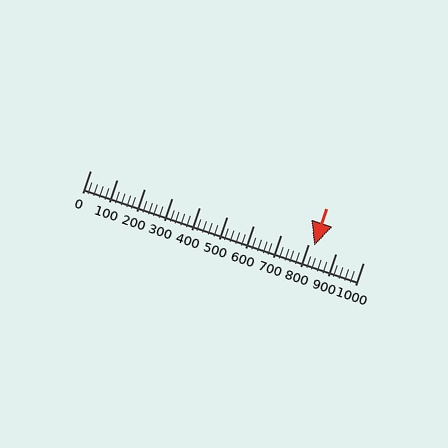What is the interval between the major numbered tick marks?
The major tick marks are spaced 100 units apart.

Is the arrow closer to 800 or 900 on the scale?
The arrow is closer to 800.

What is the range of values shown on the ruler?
The ruler shows values from 0 to 1000.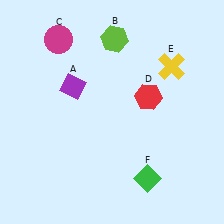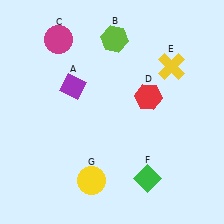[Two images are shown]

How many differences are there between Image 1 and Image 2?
There is 1 difference between the two images.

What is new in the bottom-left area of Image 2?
A yellow circle (G) was added in the bottom-left area of Image 2.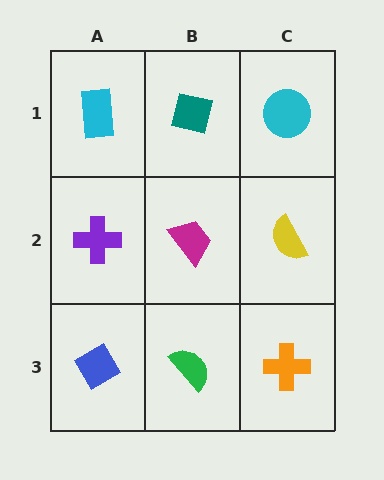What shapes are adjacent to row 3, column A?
A purple cross (row 2, column A), a green semicircle (row 3, column B).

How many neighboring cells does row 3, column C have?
2.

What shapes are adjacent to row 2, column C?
A cyan circle (row 1, column C), an orange cross (row 3, column C), a magenta trapezoid (row 2, column B).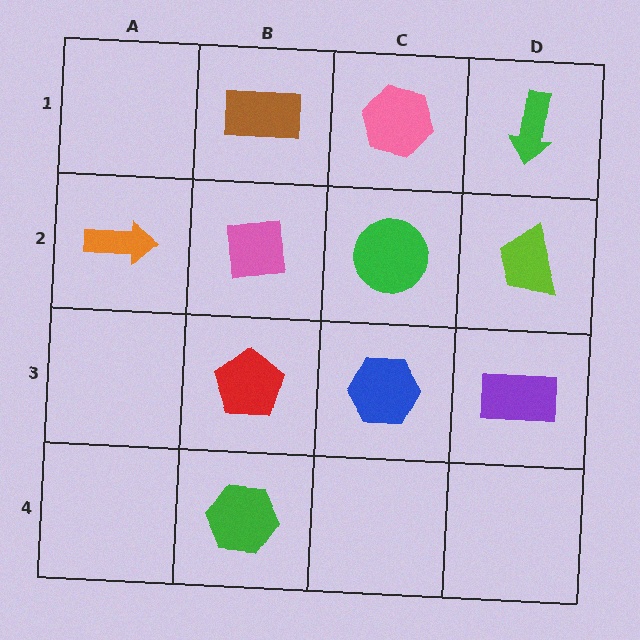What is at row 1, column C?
A pink hexagon.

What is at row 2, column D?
A lime trapezoid.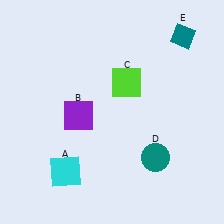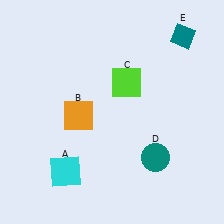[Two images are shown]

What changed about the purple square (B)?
In Image 1, B is purple. In Image 2, it changed to orange.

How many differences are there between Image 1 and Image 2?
There is 1 difference between the two images.